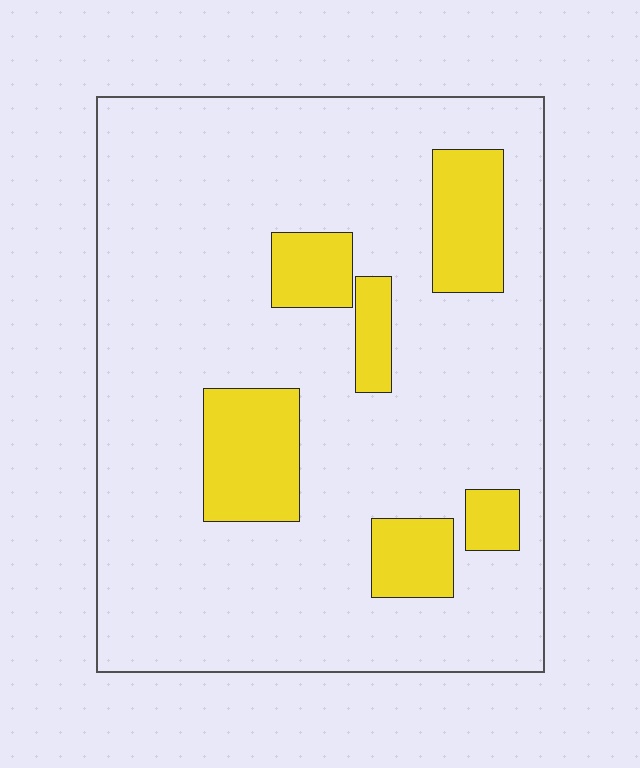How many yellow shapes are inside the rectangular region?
6.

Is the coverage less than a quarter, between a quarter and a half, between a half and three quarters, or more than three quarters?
Less than a quarter.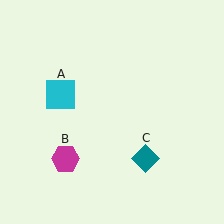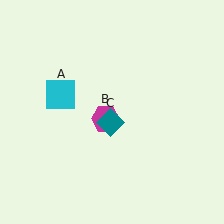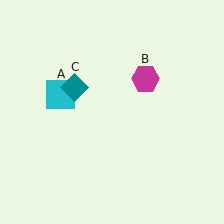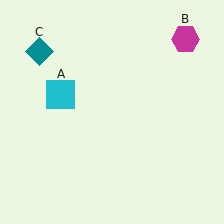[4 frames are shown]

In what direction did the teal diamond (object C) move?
The teal diamond (object C) moved up and to the left.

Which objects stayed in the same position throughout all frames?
Cyan square (object A) remained stationary.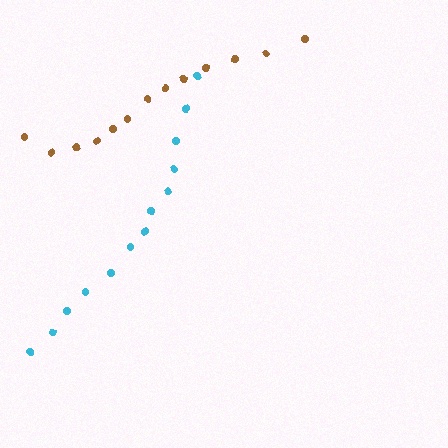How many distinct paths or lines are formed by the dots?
There are 2 distinct paths.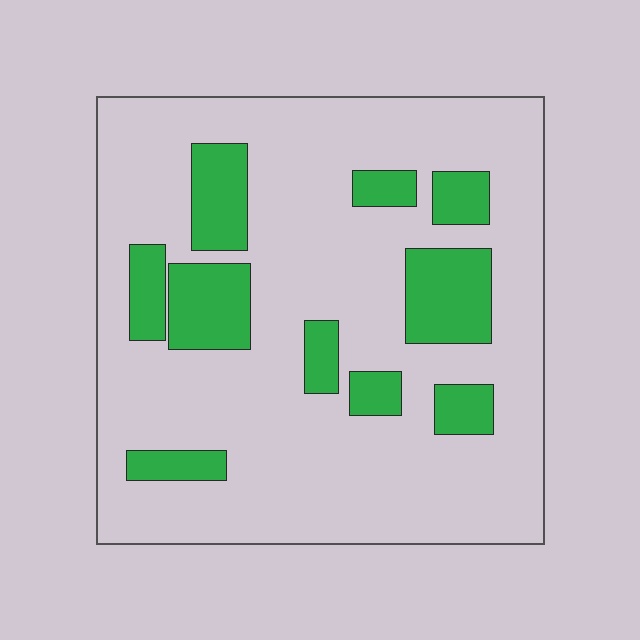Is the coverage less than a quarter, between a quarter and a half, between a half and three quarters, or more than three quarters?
Less than a quarter.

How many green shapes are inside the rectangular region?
10.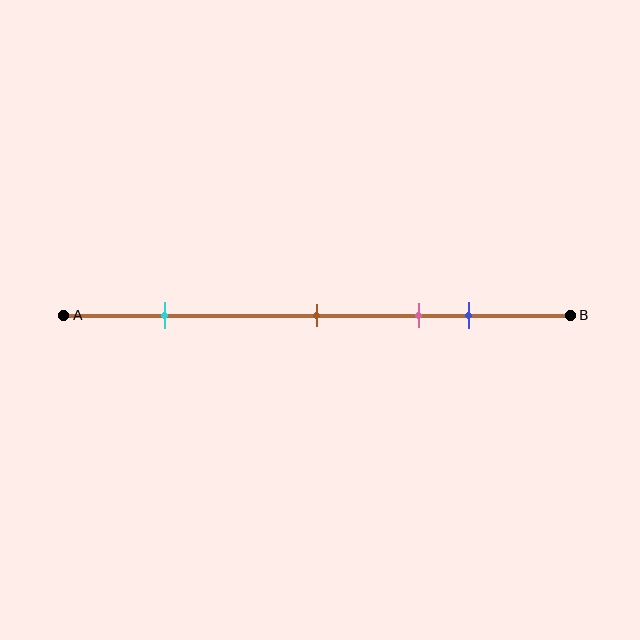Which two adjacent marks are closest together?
The pink and blue marks are the closest adjacent pair.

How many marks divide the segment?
There are 4 marks dividing the segment.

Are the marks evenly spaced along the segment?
No, the marks are not evenly spaced.